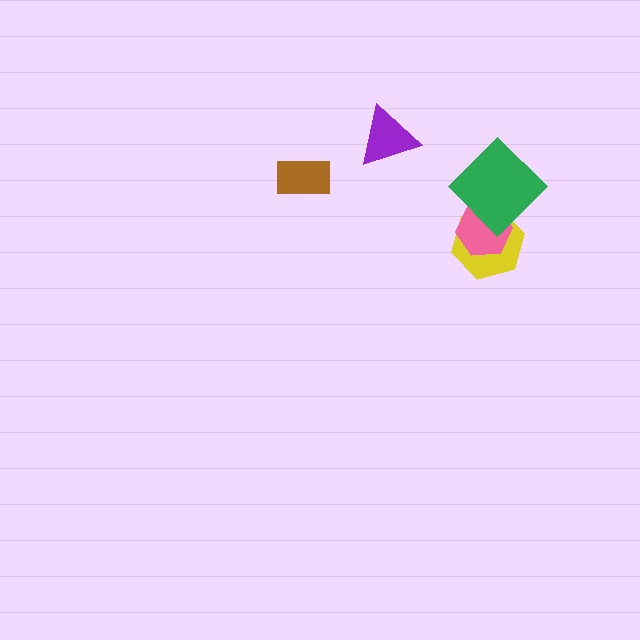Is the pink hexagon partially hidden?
Yes, it is partially covered by another shape.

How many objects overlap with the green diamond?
2 objects overlap with the green diamond.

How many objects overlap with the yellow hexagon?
2 objects overlap with the yellow hexagon.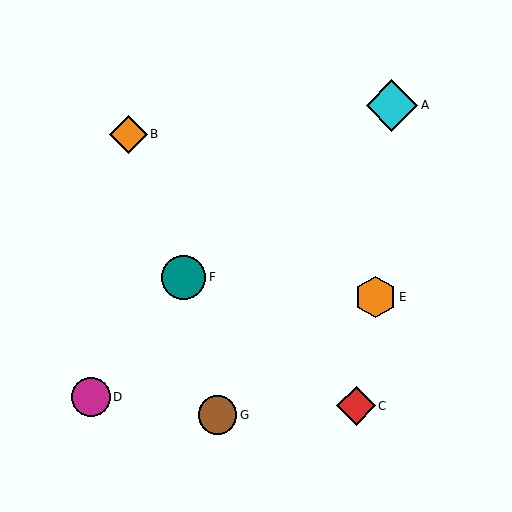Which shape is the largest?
The cyan diamond (labeled A) is the largest.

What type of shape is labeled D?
Shape D is a magenta circle.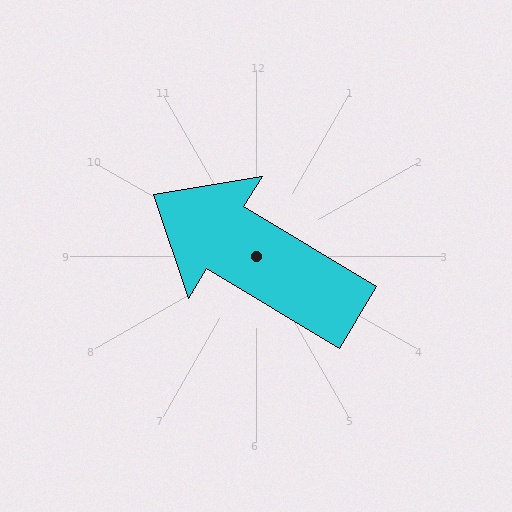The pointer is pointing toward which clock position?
Roughly 10 o'clock.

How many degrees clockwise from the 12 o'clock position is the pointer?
Approximately 301 degrees.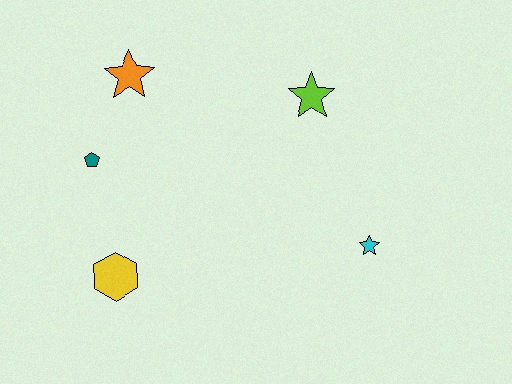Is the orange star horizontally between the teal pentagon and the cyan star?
Yes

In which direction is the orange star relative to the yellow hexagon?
The orange star is above the yellow hexagon.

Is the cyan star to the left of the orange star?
No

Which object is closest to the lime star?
The cyan star is closest to the lime star.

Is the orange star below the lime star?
No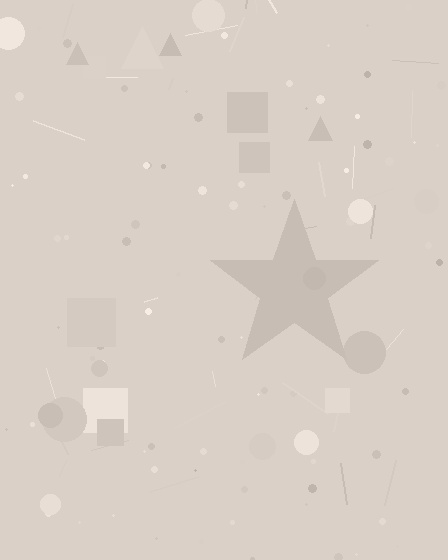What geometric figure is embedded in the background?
A star is embedded in the background.